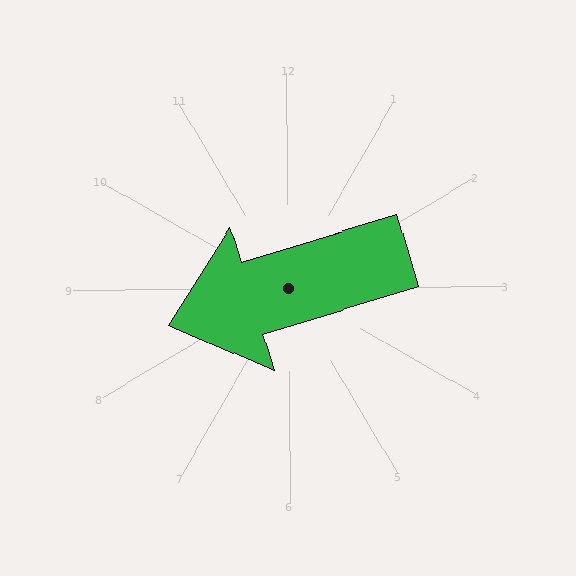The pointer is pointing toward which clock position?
Roughly 8 o'clock.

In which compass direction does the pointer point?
West.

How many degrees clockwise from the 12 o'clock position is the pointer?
Approximately 253 degrees.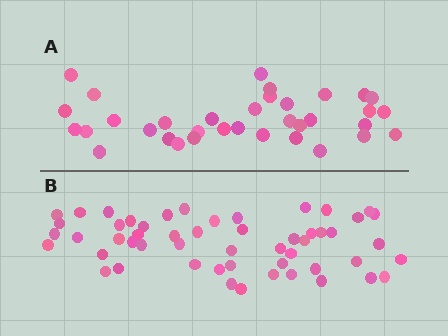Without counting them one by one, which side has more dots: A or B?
Region B (the bottom region) has more dots.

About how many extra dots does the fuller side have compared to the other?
Region B has approximately 20 more dots than region A.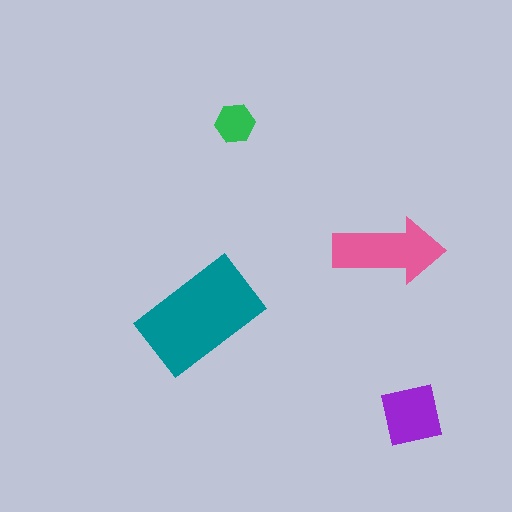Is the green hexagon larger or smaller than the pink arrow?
Smaller.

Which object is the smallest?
The green hexagon.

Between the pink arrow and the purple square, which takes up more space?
The pink arrow.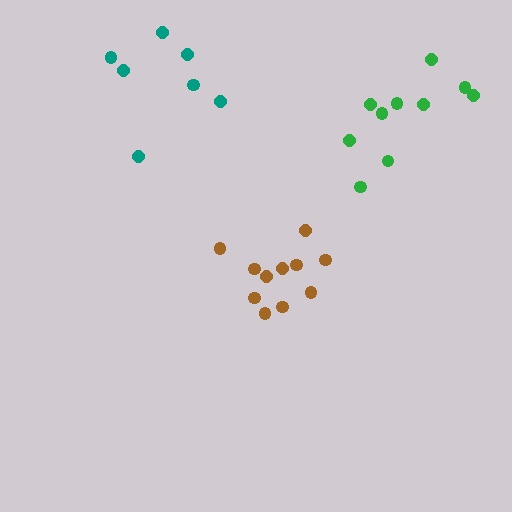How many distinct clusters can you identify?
There are 3 distinct clusters.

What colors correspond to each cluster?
The clusters are colored: brown, green, teal.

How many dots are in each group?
Group 1: 11 dots, Group 2: 10 dots, Group 3: 7 dots (28 total).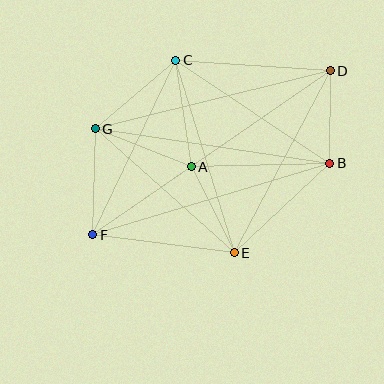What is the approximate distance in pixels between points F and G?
The distance between F and G is approximately 106 pixels.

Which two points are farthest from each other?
Points D and F are farthest from each other.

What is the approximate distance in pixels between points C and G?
The distance between C and G is approximately 106 pixels.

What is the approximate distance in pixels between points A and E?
The distance between A and E is approximately 96 pixels.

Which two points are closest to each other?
Points B and D are closest to each other.